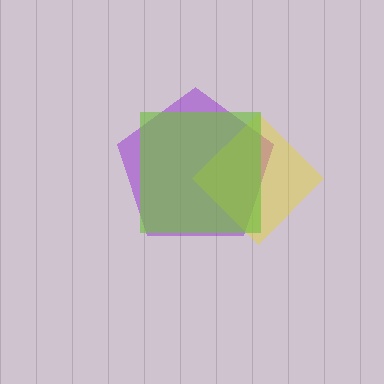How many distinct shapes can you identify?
There are 3 distinct shapes: a purple pentagon, a yellow diamond, a lime square.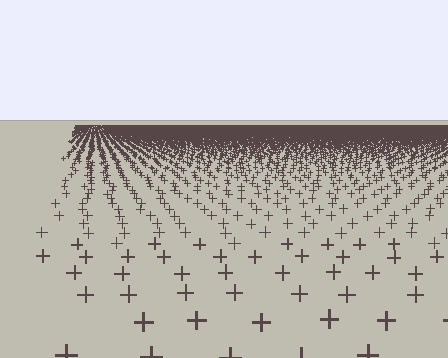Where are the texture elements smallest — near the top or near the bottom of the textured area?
Near the top.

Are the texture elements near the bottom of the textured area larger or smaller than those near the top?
Larger. Near the bottom, elements are closer to the viewer and appear at a bigger on-screen size.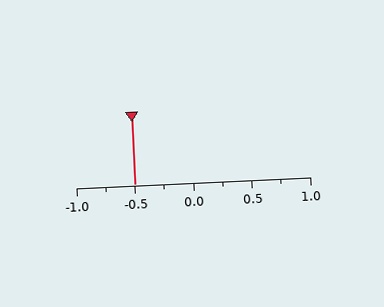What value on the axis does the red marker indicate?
The marker indicates approximately -0.5.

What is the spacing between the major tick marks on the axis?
The major ticks are spaced 0.5 apart.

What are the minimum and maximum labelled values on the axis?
The axis runs from -1.0 to 1.0.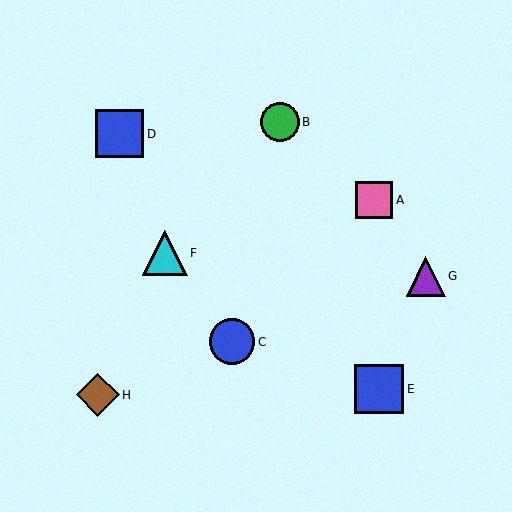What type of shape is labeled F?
Shape F is a cyan triangle.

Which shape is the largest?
The blue square (labeled E) is the largest.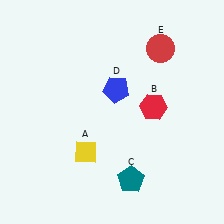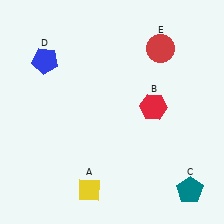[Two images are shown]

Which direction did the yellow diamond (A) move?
The yellow diamond (A) moved down.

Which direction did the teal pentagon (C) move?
The teal pentagon (C) moved right.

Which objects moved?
The objects that moved are: the yellow diamond (A), the teal pentagon (C), the blue pentagon (D).